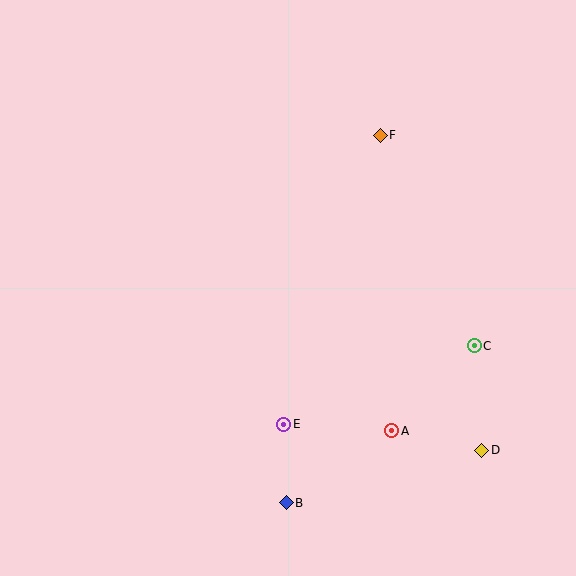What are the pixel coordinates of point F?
Point F is at (380, 135).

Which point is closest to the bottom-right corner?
Point D is closest to the bottom-right corner.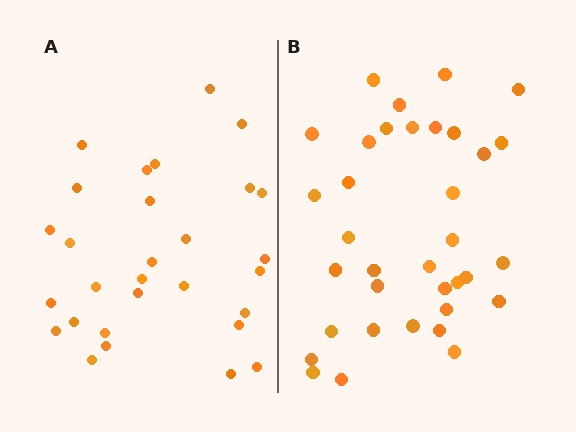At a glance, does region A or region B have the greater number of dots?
Region B (the right region) has more dots.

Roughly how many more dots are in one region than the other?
Region B has about 6 more dots than region A.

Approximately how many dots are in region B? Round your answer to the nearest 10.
About 40 dots. (The exact count is 35, which rounds to 40.)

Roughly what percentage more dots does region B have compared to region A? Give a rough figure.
About 20% more.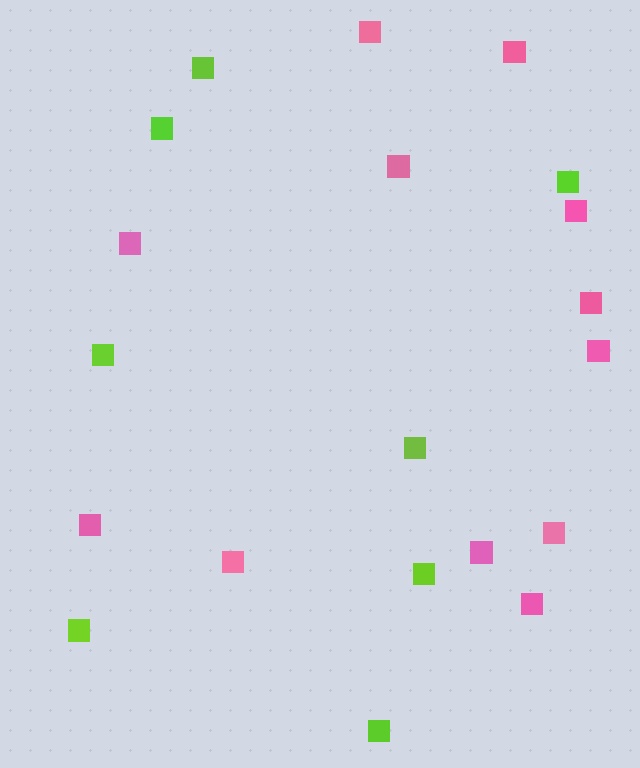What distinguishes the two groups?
There are 2 groups: one group of lime squares (8) and one group of pink squares (12).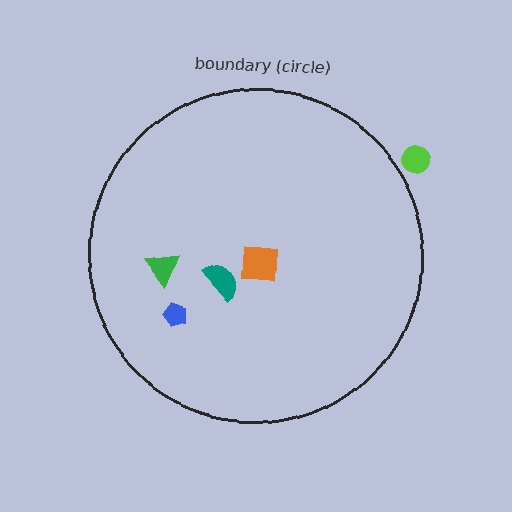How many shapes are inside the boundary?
4 inside, 1 outside.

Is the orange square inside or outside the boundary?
Inside.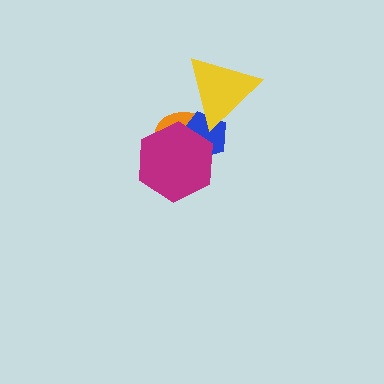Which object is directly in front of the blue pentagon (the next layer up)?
The yellow triangle is directly in front of the blue pentagon.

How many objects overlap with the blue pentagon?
3 objects overlap with the blue pentagon.